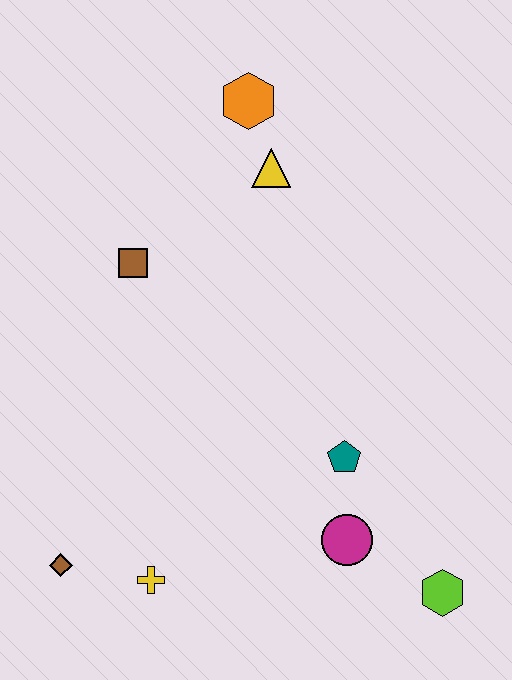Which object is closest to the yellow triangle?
The orange hexagon is closest to the yellow triangle.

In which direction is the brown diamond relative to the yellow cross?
The brown diamond is to the left of the yellow cross.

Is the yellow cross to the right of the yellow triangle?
No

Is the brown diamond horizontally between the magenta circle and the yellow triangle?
No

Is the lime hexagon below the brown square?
Yes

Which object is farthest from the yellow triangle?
The lime hexagon is farthest from the yellow triangle.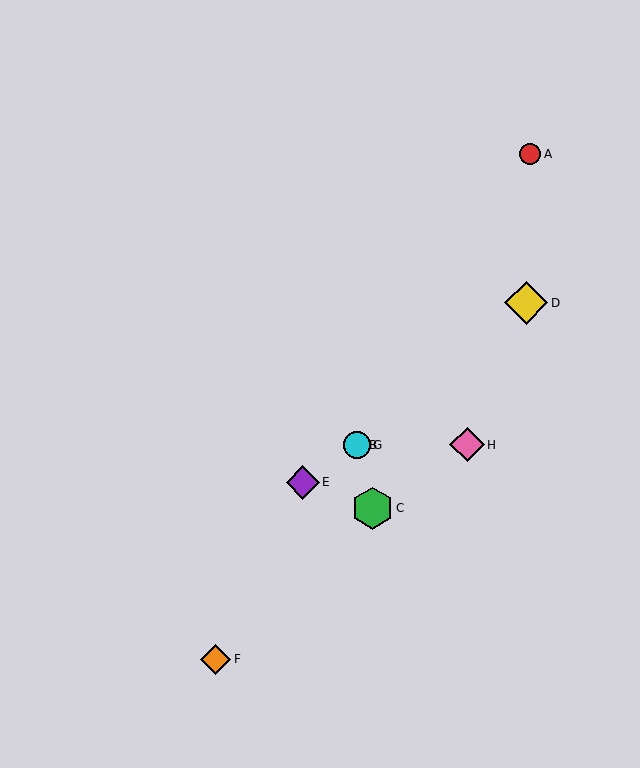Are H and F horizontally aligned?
No, H is at y≈445 and F is at y≈659.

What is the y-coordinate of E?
Object E is at y≈482.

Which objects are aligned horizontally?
Objects B, G, H are aligned horizontally.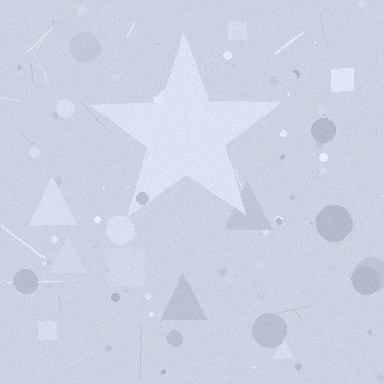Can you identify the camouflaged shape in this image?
The camouflaged shape is a star.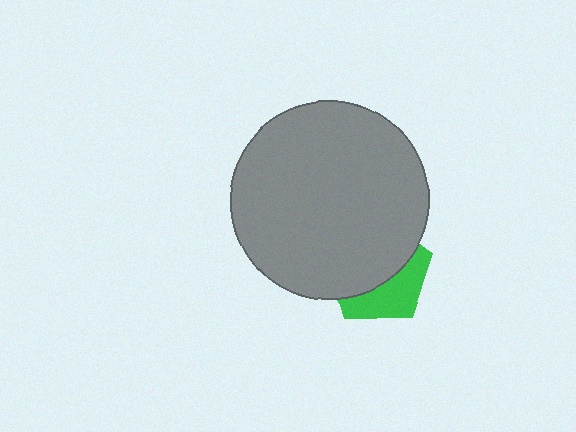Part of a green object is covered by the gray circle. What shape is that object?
It is a pentagon.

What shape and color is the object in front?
The object in front is a gray circle.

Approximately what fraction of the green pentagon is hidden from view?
Roughly 61% of the green pentagon is hidden behind the gray circle.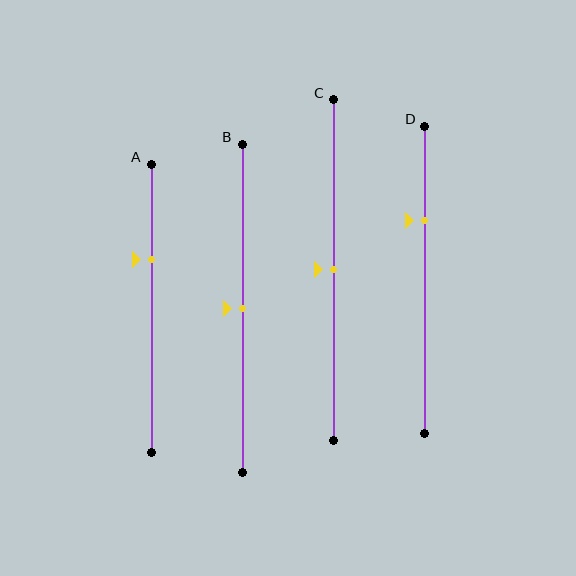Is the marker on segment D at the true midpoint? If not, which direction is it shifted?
No, the marker on segment D is shifted upward by about 19% of the segment length.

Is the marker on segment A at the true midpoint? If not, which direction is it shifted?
No, the marker on segment A is shifted upward by about 17% of the segment length.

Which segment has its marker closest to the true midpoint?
Segment B has its marker closest to the true midpoint.